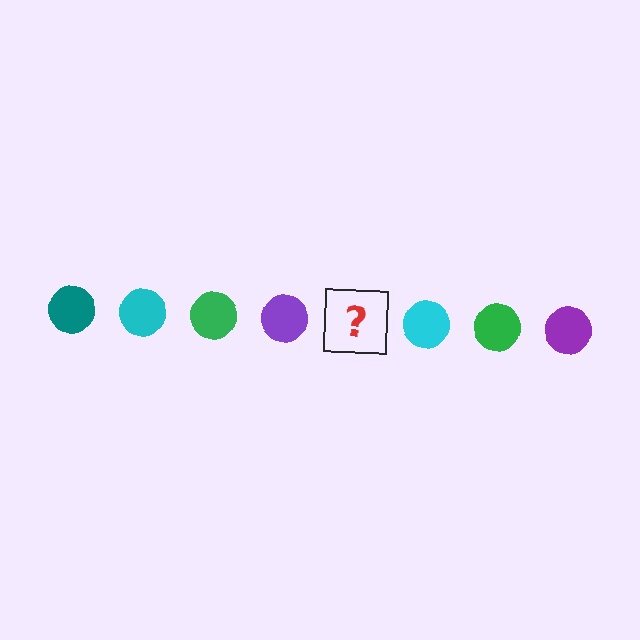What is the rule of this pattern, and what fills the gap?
The rule is that the pattern cycles through teal, cyan, green, purple circles. The gap should be filled with a teal circle.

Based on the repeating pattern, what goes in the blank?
The blank should be a teal circle.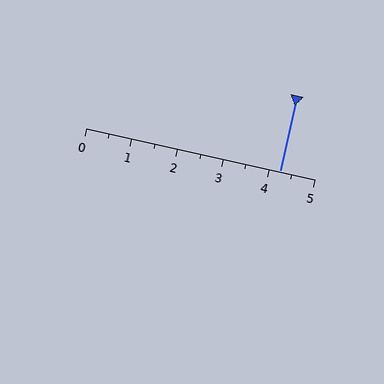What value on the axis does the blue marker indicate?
The marker indicates approximately 4.2.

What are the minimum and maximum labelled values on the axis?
The axis runs from 0 to 5.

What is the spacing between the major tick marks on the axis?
The major ticks are spaced 1 apart.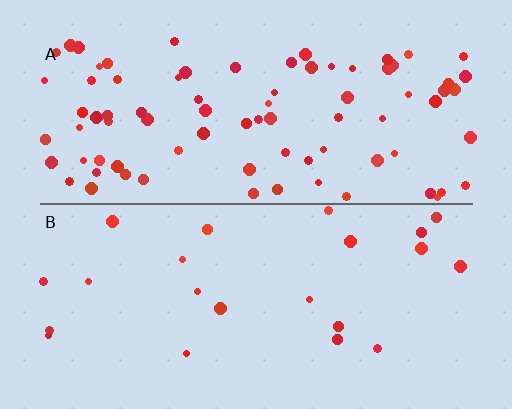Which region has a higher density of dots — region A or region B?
A (the top).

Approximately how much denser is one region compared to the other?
Approximately 3.7× — region A over region B.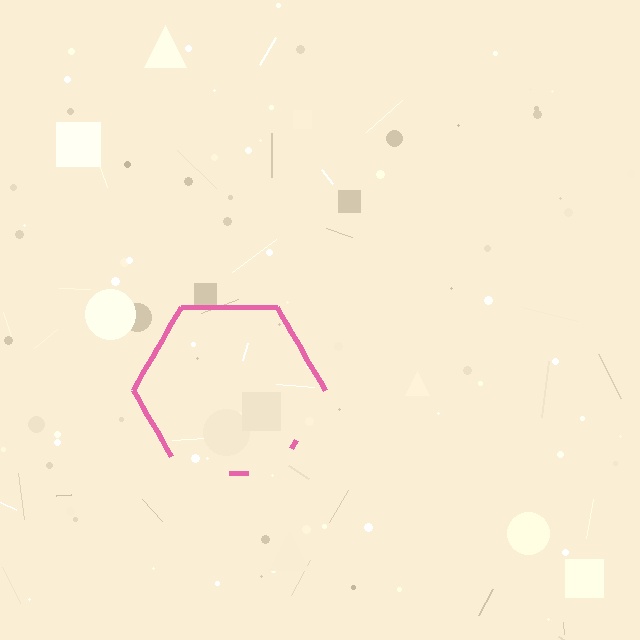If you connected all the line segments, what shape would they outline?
They would outline a hexagon.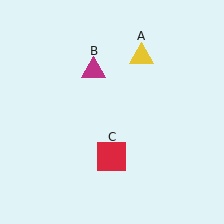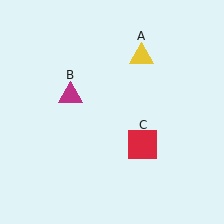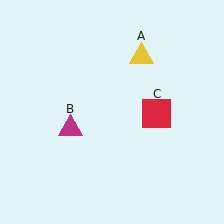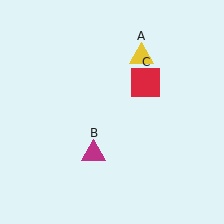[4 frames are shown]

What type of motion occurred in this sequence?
The magenta triangle (object B), red square (object C) rotated counterclockwise around the center of the scene.